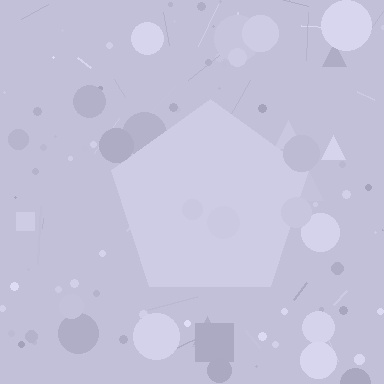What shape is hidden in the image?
A pentagon is hidden in the image.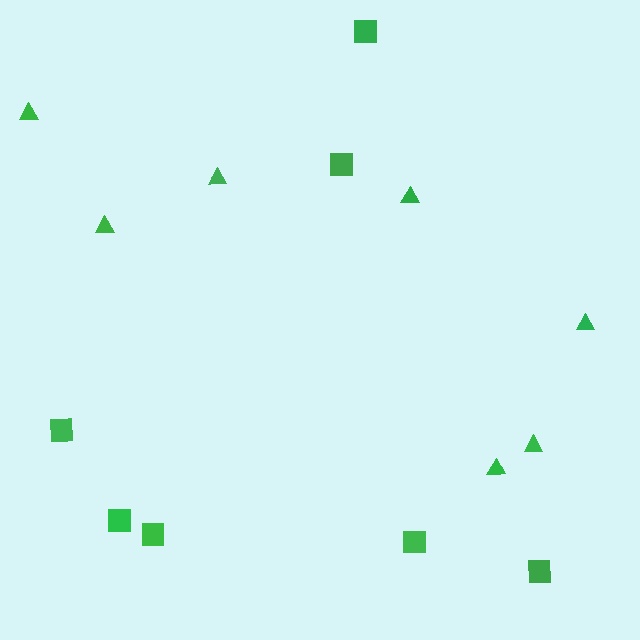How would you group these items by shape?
There are 2 groups: one group of triangles (7) and one group of squares (7).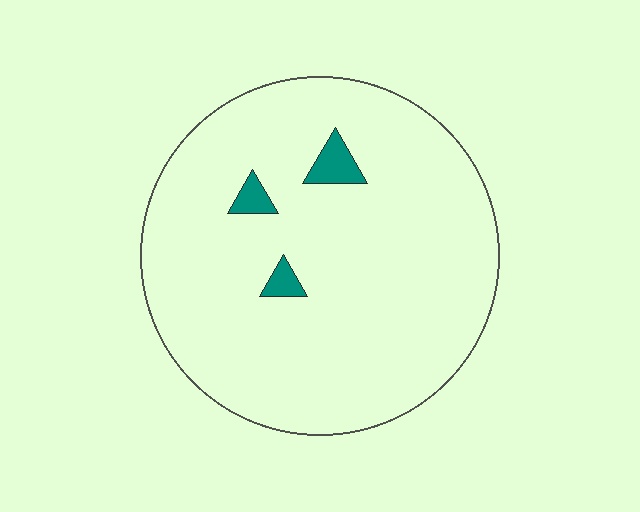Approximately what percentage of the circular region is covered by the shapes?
Approximately 5%.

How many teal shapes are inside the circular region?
3.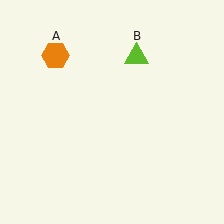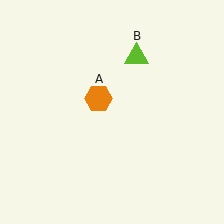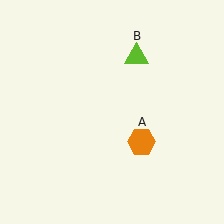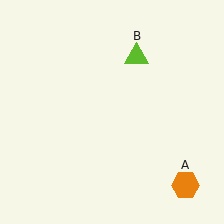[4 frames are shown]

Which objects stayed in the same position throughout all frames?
Lime triangle (object B) remained stationary.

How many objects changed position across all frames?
1 object changed position: orange hexagon (object A).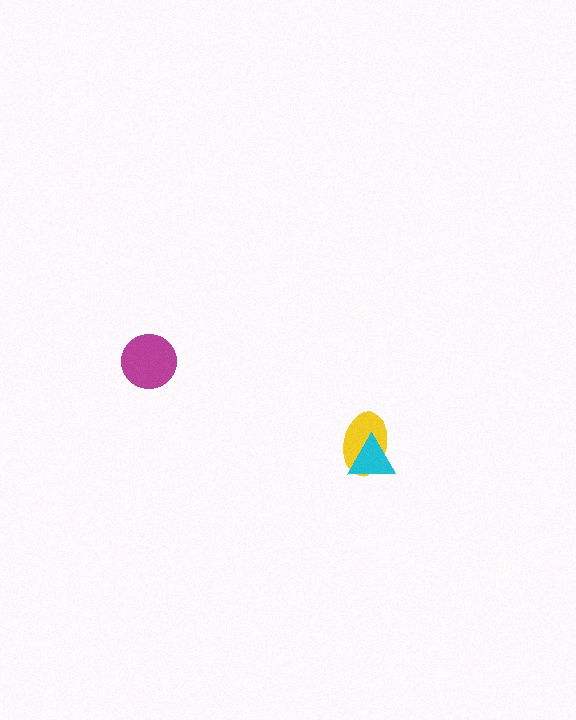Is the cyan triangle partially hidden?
No, no other shape covers it.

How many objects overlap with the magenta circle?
0 objects overlap with the magenta circle.